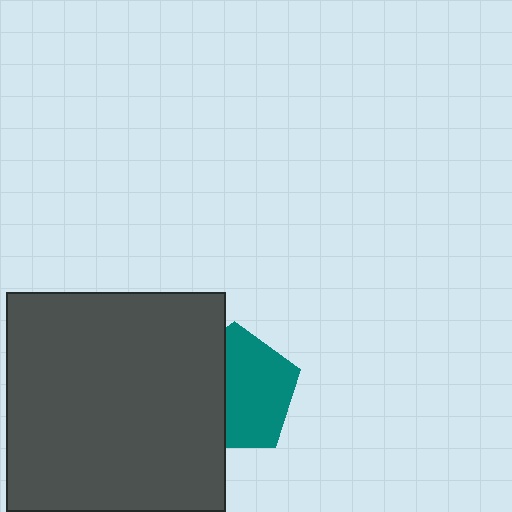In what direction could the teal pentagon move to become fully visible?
The teal pentagon could move right. That would shift it out from behind the dark gray square entirely.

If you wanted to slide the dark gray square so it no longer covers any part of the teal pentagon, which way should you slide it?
Slide it left — that is the most direct way to separate the two shapes.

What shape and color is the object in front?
The object in front is a dark gray square.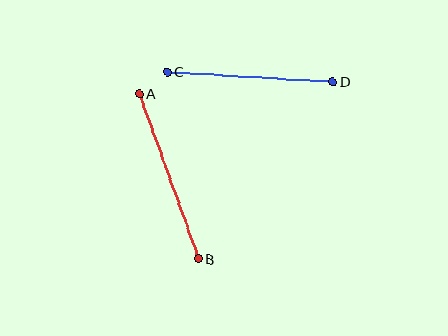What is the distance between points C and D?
The distance is approximately 166 pixels.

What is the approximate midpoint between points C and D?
The midpoint is at approximately (250, 77) pixels.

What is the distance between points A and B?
The distance is approximately 176 pixels.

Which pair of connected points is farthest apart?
Points A and B are farthest apart.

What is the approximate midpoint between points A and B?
The midpoint is at approximately (169, 176) pixels.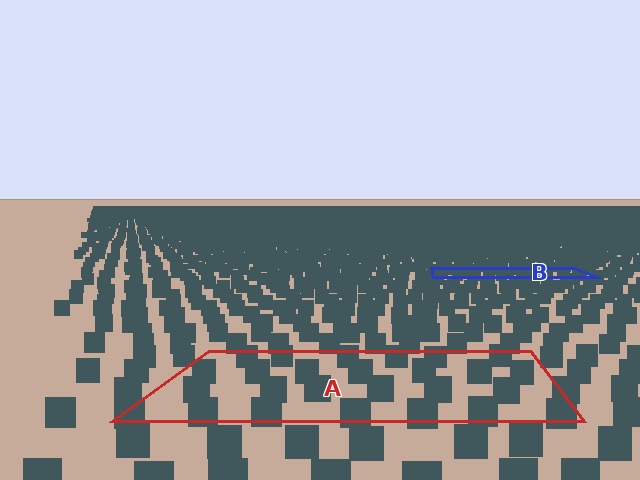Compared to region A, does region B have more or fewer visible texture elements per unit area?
Region B has more texture elements per unit area — they are packed more densely because it is farther away.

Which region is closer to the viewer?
Region A is closer. The texture elements there are larger and more spread out.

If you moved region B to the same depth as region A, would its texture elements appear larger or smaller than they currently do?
They would appear larger. At a closer depth, the same texture elements are projected at a bigger on-screen size.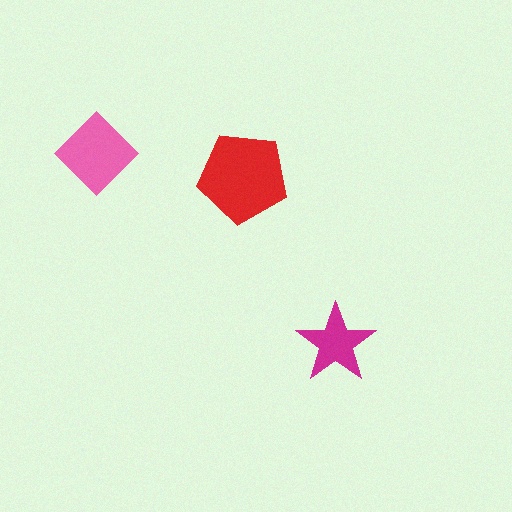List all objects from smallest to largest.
The magenta star, the pink diamond, the red pentagon.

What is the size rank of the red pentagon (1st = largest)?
1st.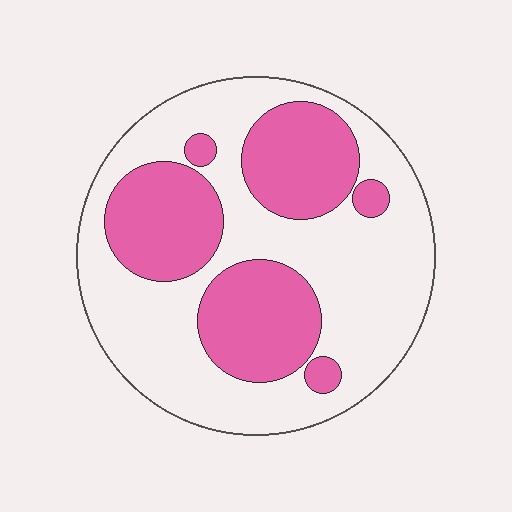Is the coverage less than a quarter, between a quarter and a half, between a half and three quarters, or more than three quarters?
Between a quarter and a half.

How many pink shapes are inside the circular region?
6.